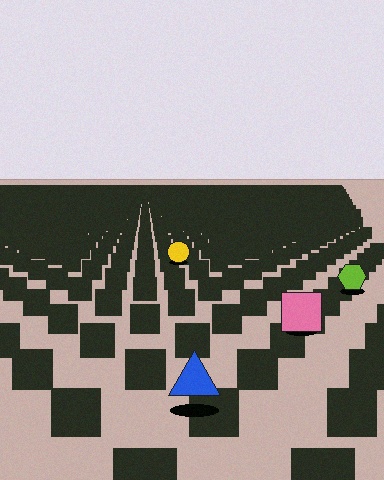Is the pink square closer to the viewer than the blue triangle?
No. The blue triangle is closer — you can tell from the texture gradient: the ground texture is coarser near it.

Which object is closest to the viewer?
The blue triangle is closest. The texture marks near it are larger and more spread out.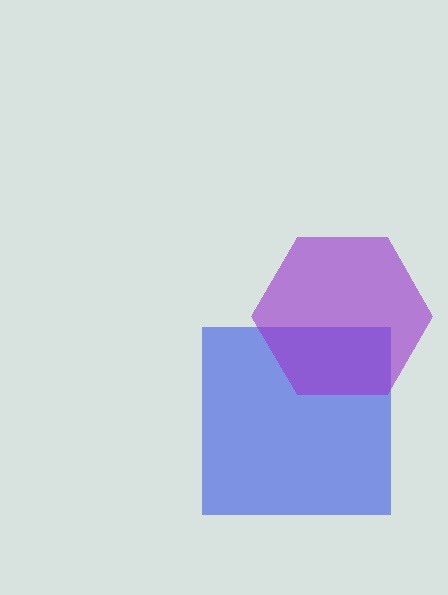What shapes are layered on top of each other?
The layered shapes are: a blue square, a purple hexagon.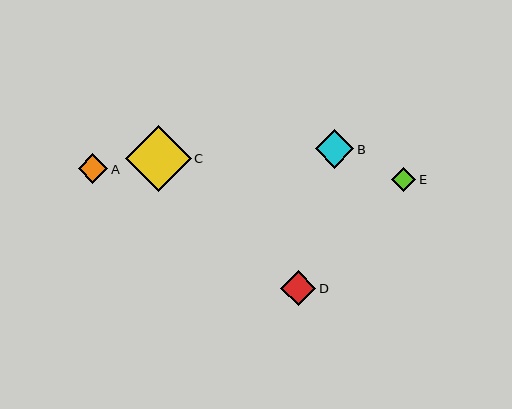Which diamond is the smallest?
Diamond E is the smallest with a size of approximately 24 pixels.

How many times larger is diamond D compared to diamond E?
Diamond D is approximately 1.4 times the size of diamond E.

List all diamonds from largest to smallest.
From largest to smallest: C, B, D, A, E.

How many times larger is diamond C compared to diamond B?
Diamond C is approximately 1.7 times the size of diamond B.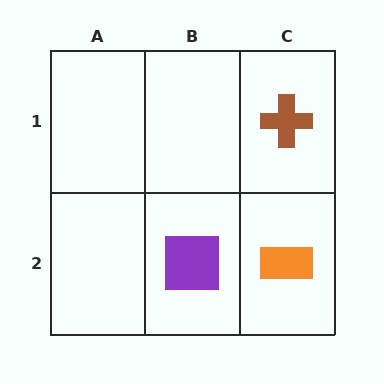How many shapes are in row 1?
1 shape.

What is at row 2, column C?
An orange rectangle.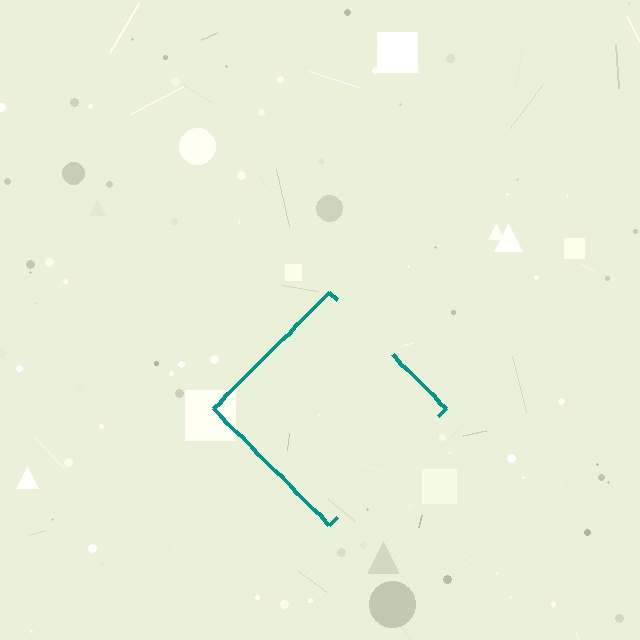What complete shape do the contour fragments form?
The contour fragments form a diamond.